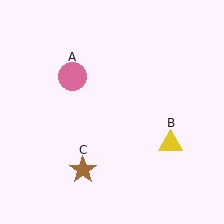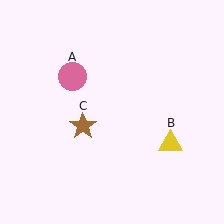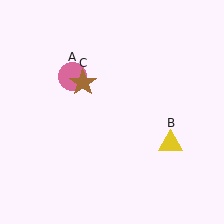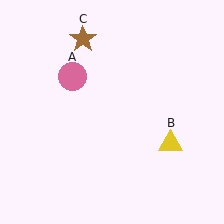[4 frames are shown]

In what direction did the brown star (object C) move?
The brown star (object C) moved up.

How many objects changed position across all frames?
1 object changed position: brown star (object C).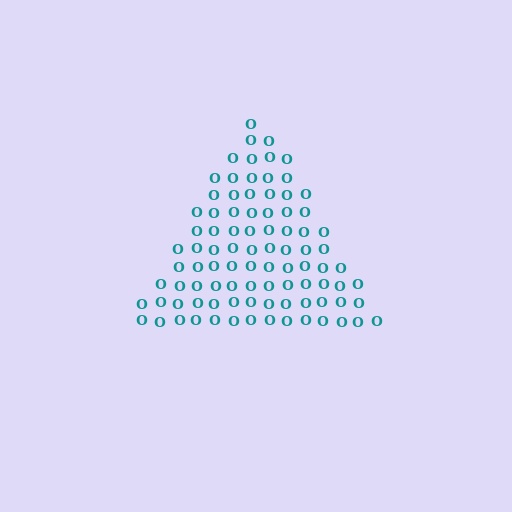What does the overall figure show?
The overall figure shows a triangle.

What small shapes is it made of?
It is made of small letter O's.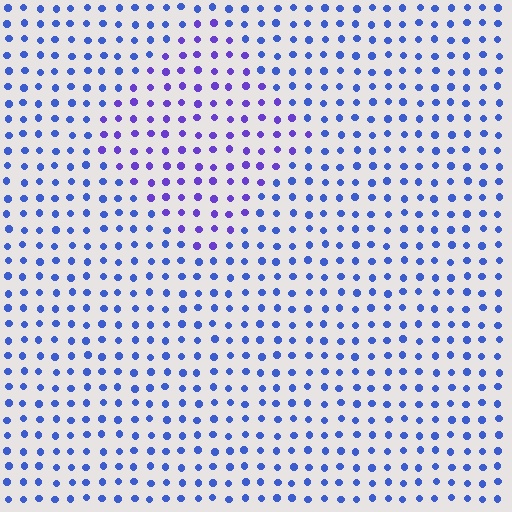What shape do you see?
I see a diamond.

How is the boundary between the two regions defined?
The boundary is defined purely by a slight shift in hue (about 32 degrees). Spacing, size, and orientation are identical on both sides.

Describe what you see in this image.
The image is filled with small blue elements in a uniform arrangement. A diamond-shaped region is visible where the elements are tinted to a slightly different hue, forming a subtle color boundary.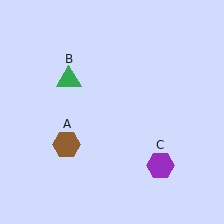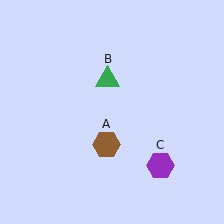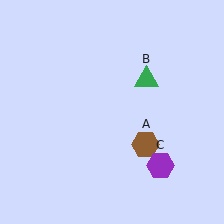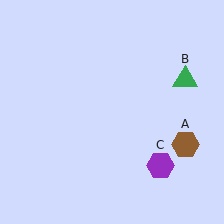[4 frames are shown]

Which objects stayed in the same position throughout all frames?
Purple hexagon (object C) remained stationary.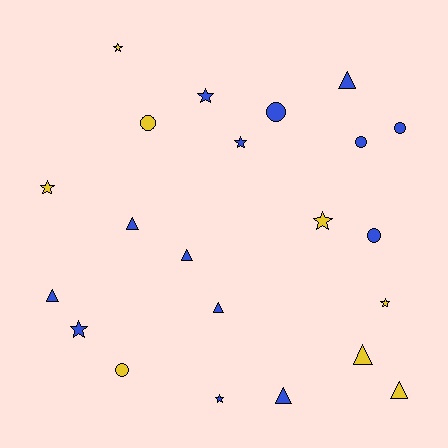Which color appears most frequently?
Blue, with 14 objects.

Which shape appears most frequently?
Star, with 8 objects.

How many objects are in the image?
There are 22 objects.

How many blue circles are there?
There are 4 blue circles.